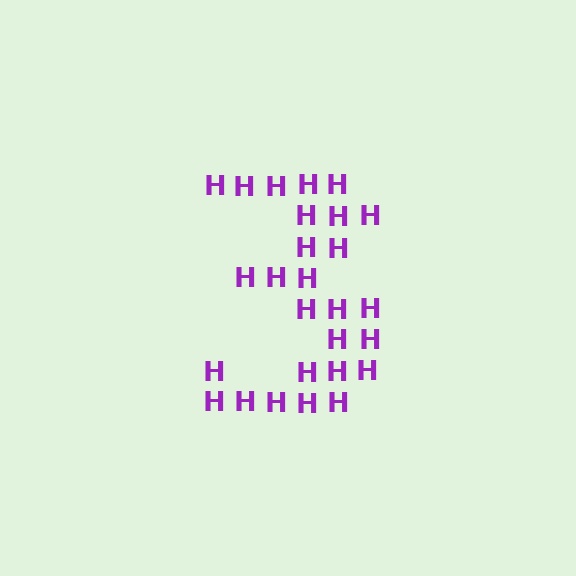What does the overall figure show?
The overall figure shows the digit 3.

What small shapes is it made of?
It is made of small letter H's.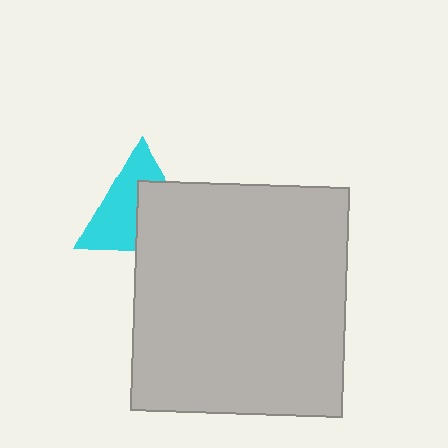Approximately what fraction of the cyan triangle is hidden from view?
Roughly 46% of the cyan triangle is hidden behind the light gray rectangle.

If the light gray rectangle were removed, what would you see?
You would see the complete cyan triangle.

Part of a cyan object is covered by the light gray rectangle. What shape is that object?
It is a triangle.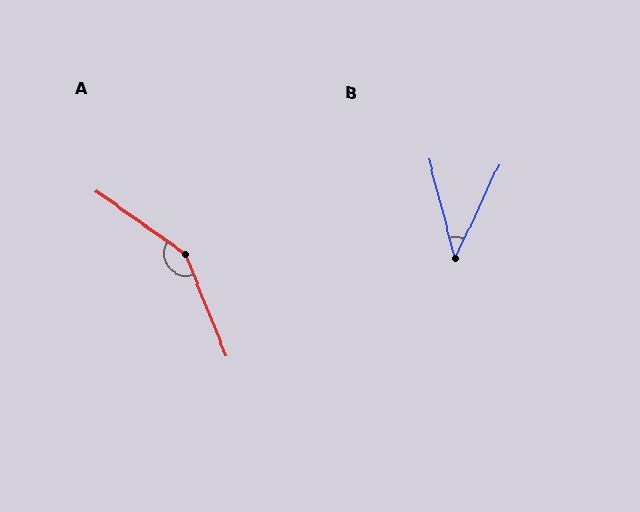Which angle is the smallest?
B, at approximately 39 degrees.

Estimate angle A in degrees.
Approximately 147 degrees.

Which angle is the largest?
A, at approximately 147 degrees.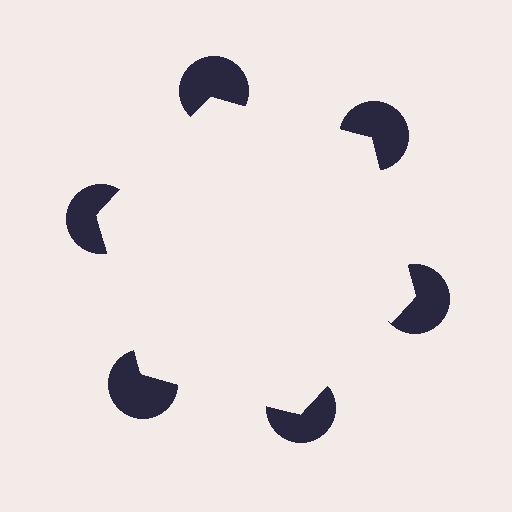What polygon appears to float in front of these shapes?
An illusory hexagon — its edges are inferred from the aligned wedge cuts in the pac-man discs, not physically drawn.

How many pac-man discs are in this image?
There are 6 — one at each vertex of the illusory hexagon.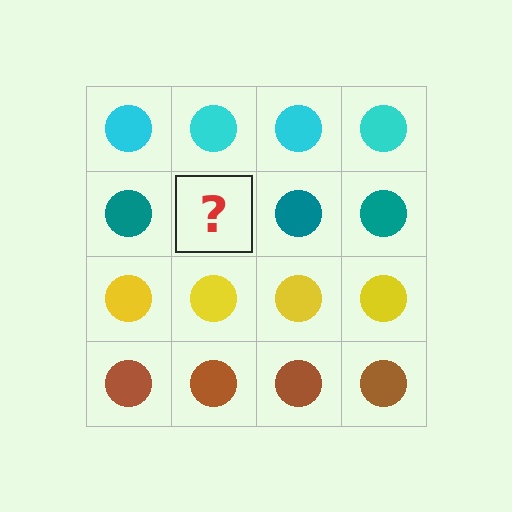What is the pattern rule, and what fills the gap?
The rule is that each row has a consistent color. The gap should be filled with a teal circle.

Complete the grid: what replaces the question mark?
The question mark should be replaced with a teal circle.